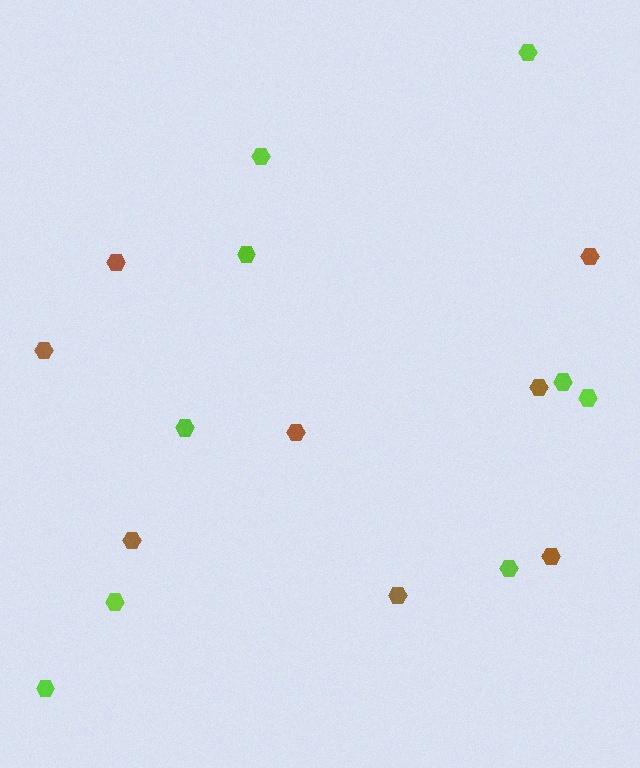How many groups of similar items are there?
There are 2 groups: one group of lime hexagons (9) and one group of brown hexagons (8).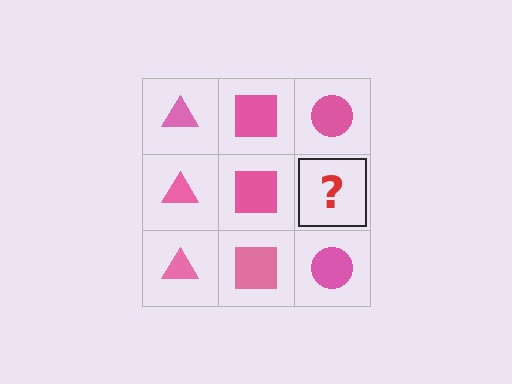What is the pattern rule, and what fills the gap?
The rule is that each column has a consistent shape. The gap should be filled with a pink circle.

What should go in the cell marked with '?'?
The missing cell should contain a pink circle.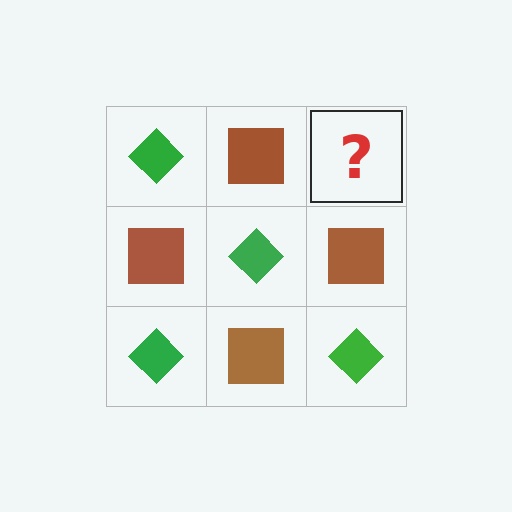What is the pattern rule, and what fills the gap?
The rule is that it alternates green diamond and brown square in a checkerboard pattern. The gap should be filled with a green diamond.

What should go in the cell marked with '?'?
The missing cell should contain a green diamond.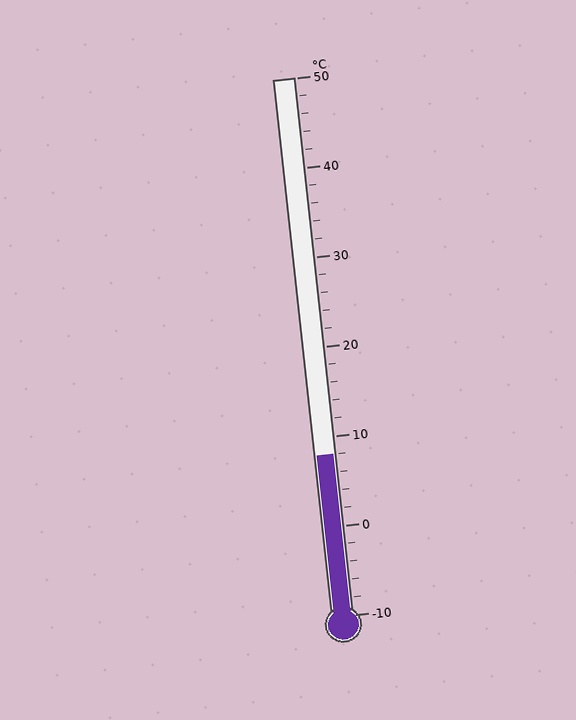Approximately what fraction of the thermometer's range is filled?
The thermometer is filled to approximately 30% of its range.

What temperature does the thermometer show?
The thermometer shows approximately 8°C.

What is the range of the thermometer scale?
The thermometer scale ranges from -10°C to 50°C.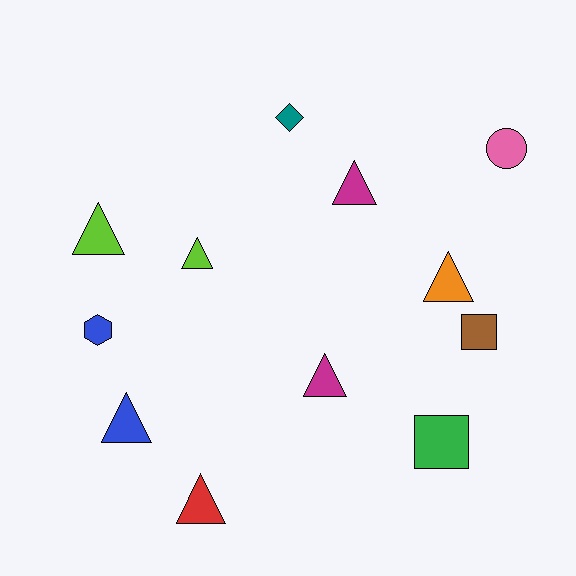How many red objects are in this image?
There is 1 red object.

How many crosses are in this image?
There are no crosses.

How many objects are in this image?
There are 12 objects.